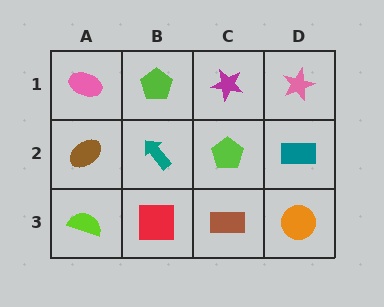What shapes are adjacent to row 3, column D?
A teal rectangle (row 2, column D), a brown rectangle (row 3, column C).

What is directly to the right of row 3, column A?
A red square.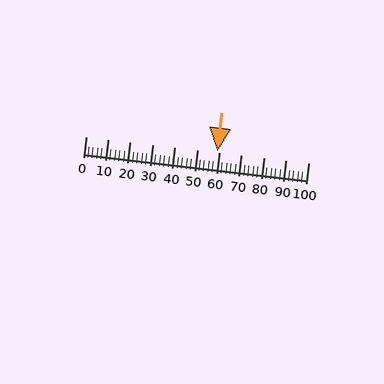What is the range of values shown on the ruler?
The ruler shows values from 0 to 100.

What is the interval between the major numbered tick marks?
The major tick marks are spaced 10 units apart.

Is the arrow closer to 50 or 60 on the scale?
The arrow is closer to 60.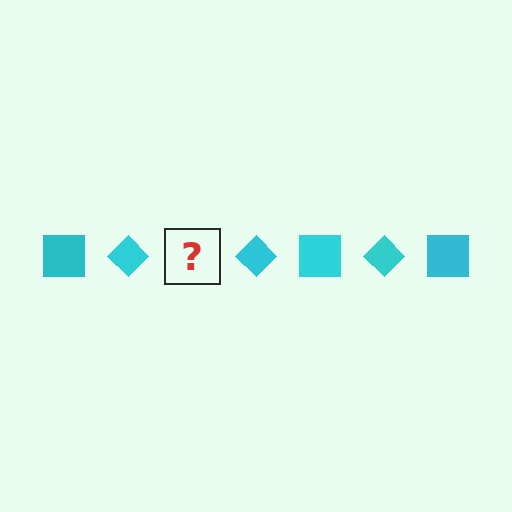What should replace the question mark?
The question mark should be replaced with a cyan square.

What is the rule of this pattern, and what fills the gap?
The rule is that the pattern cycles through square, diamond shapes in cyan. The gap should be filled with a cyan square.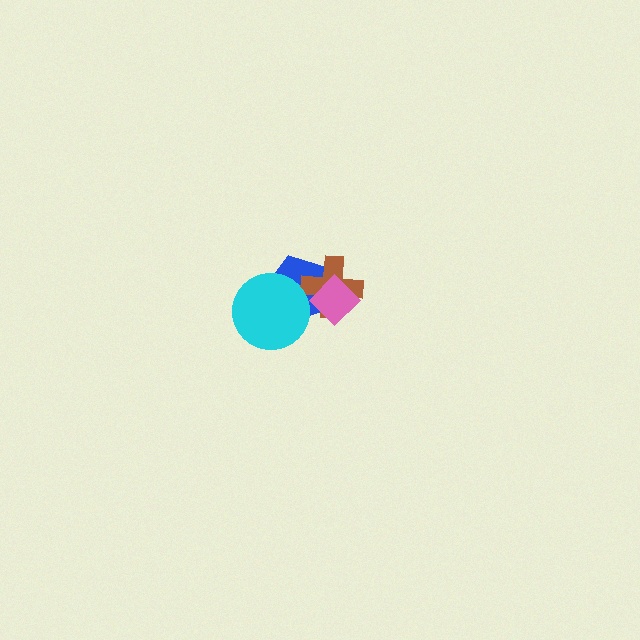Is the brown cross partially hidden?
Yes, it is partially covered by another shape.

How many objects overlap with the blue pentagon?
3 objects overlap with the blue pentagon.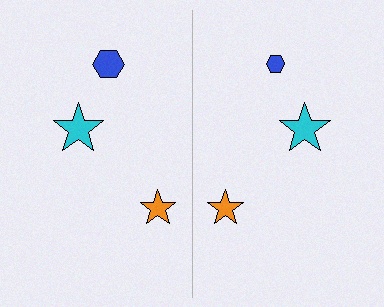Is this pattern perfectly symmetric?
No, the pattern is not perfectly symmetric. The blue hexagon on the right side has a different size than its mirror counterpart.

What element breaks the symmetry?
The blue hexagon on the right side has a different size than its mirror counterpart.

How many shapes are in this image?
There are 6 shapes in this image.